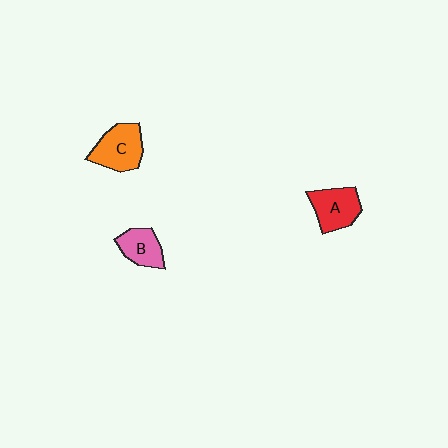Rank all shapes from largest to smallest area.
From largest to smallest: C (orange), A (red), B (pink).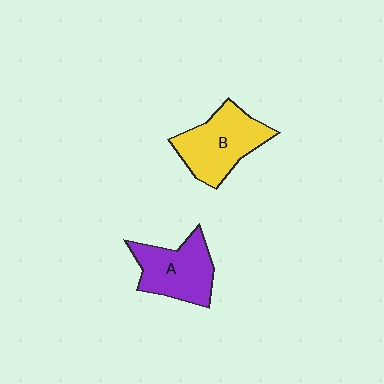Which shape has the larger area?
Shape B (yellow).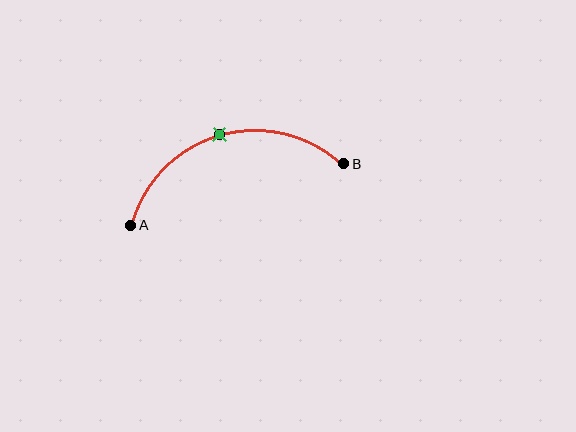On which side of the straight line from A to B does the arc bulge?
The arc bulges above the straight line connecting A and B.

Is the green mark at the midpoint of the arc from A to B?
Yes. The green mark lies on the arc at equal arc-length from both A and B — it is the arc midpoint.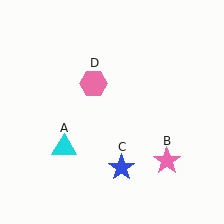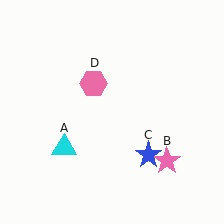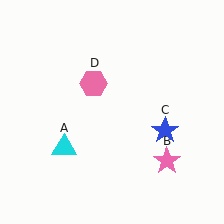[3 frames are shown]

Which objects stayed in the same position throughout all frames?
Cyan triangle (object A) and pink star (object B) and pink hexagon (object D) remained stationary.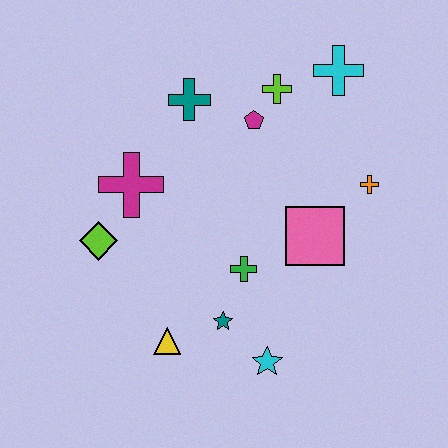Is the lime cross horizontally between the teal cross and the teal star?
No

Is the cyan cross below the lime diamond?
No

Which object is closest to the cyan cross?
The lime cross is closest to the cyan cross.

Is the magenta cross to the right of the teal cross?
No